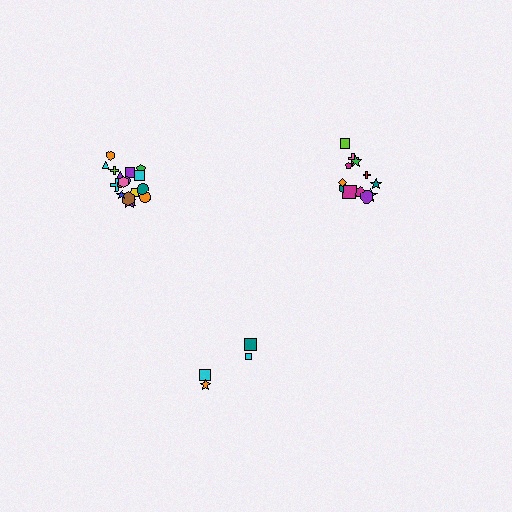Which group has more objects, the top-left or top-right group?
The top-left group.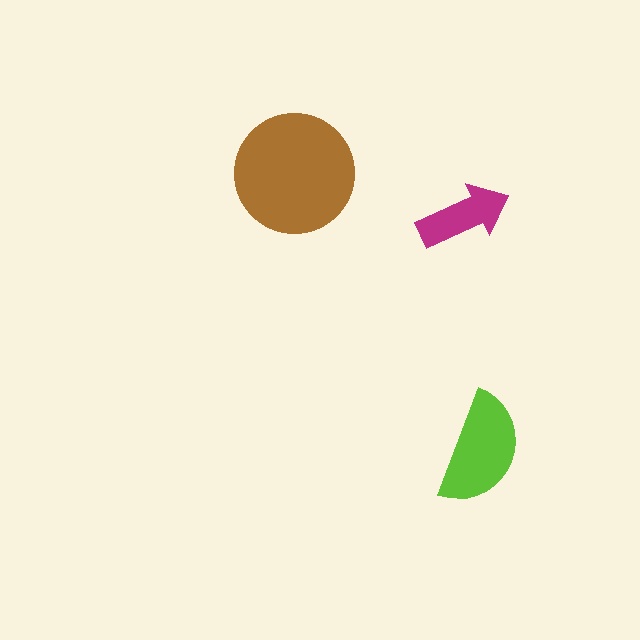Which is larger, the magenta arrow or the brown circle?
The brown circle.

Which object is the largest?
The brown circle.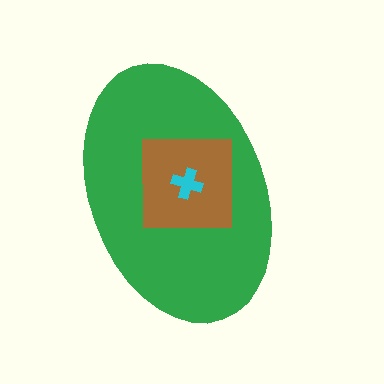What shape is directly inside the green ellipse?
The brown square.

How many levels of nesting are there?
3.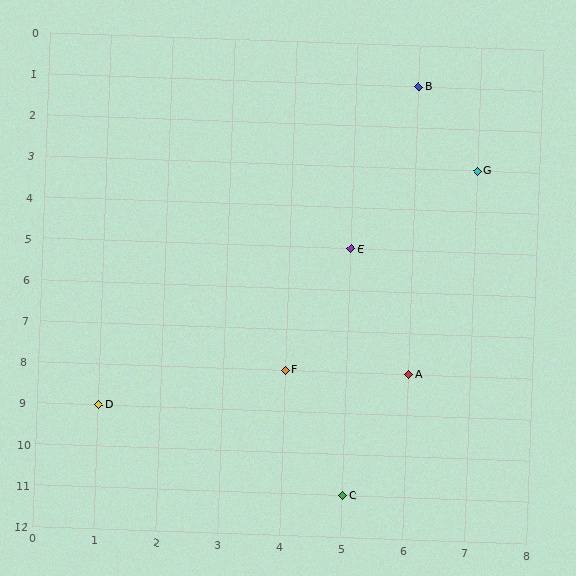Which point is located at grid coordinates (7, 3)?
Point G is at (7, 3).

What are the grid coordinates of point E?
Point E is at grid coordinates (5, 5).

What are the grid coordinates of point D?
Point D is at grid coordinates (1, 9).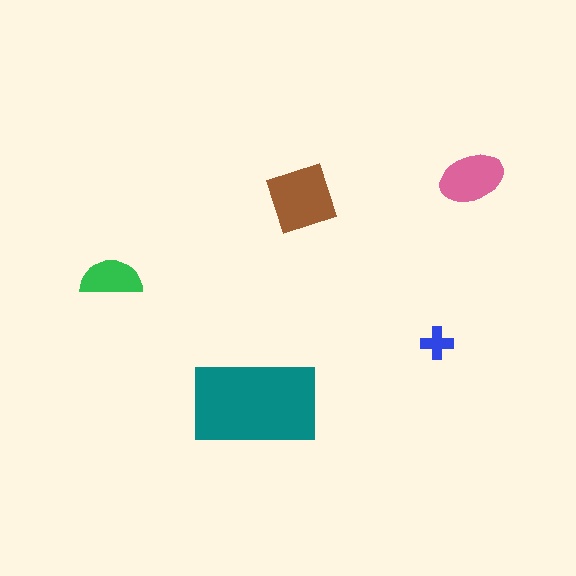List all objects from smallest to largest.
The blue cross, the green semicircle, the pink ellipse, the brown diamond, the teal rectangle.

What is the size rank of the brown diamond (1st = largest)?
2nd.